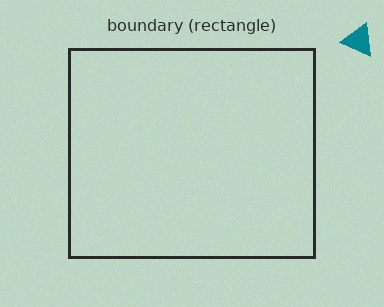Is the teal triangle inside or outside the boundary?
Outside.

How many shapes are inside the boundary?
0 inside, 1 outside.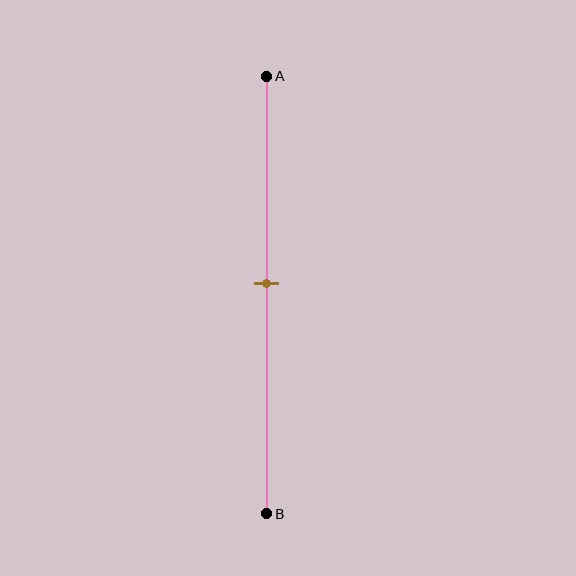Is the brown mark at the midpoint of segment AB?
Yes, the mark is approximately at the midpoint.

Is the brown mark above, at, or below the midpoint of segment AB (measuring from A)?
The brown mark is approximately at the midpoint of segment AB.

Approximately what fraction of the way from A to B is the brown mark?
The brown mark is approximately 45% of the way from A to B.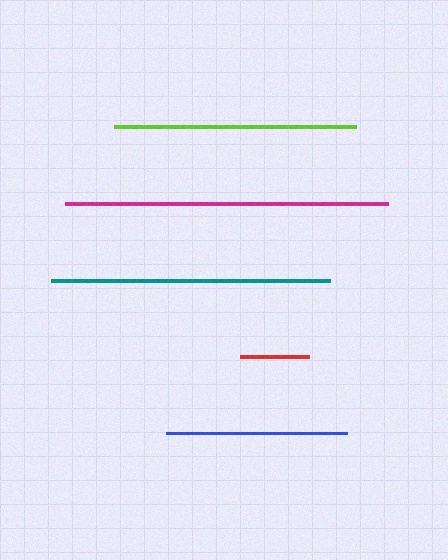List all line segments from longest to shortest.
From longest to shortest: magenta, teal, lime, blue, red.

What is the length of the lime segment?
The lime segment is approximately 242 pixels long.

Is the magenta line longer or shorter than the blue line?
The magenta line is longer than the blue line.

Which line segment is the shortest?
The red line is the shortest at approximately 68 pixels.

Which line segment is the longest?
The magenta line is the longest at approximately 323 pixels.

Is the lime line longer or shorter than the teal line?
The teal line is longer than the lime line.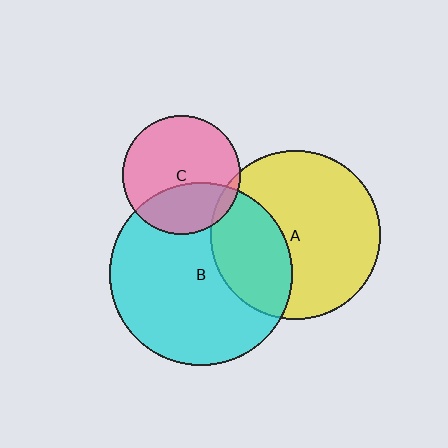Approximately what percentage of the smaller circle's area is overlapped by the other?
Approximately 5%.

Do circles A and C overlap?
Yes.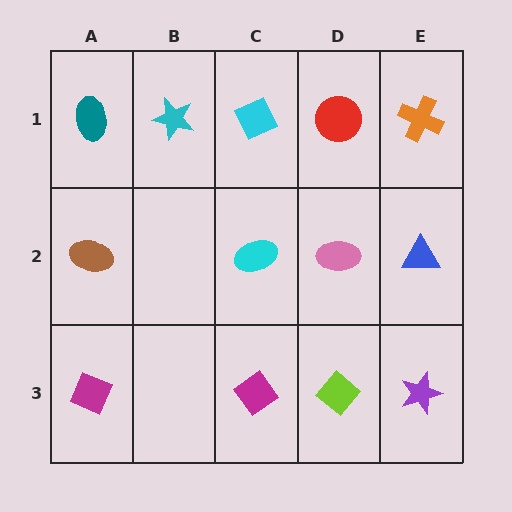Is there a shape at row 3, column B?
No, that cell is empty.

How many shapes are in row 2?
4 shapes.